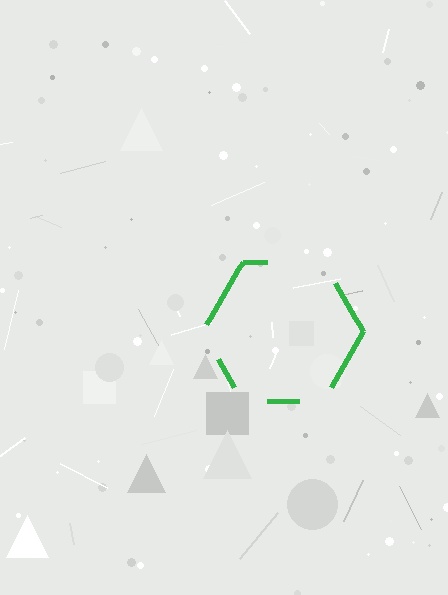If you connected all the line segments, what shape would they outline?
They would outline a hexagon.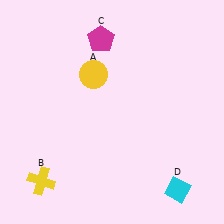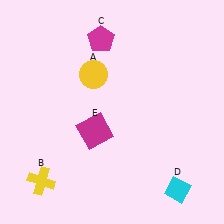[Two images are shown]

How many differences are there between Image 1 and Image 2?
There is 1 difference between the two images.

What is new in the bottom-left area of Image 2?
A magenta square (E) was added in the bottom-left area of Image 2.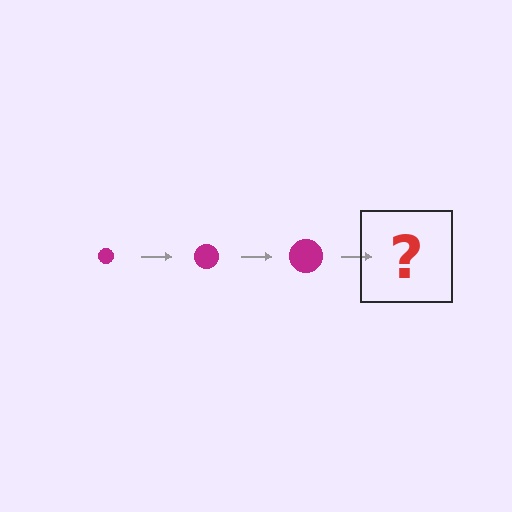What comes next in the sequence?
The next element should be a magenta circle, larger than the previous one.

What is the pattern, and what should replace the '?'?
The pattern is that the circle gets progressively larger each step. The '?' should be a magenta circle, larger than the previous one.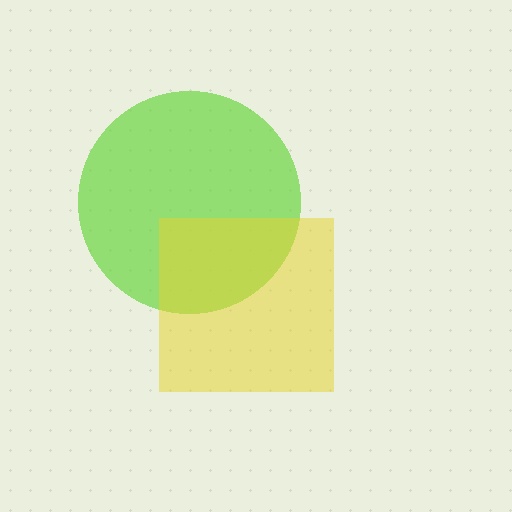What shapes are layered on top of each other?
The layered shapes are: a lime circle, a yellow square.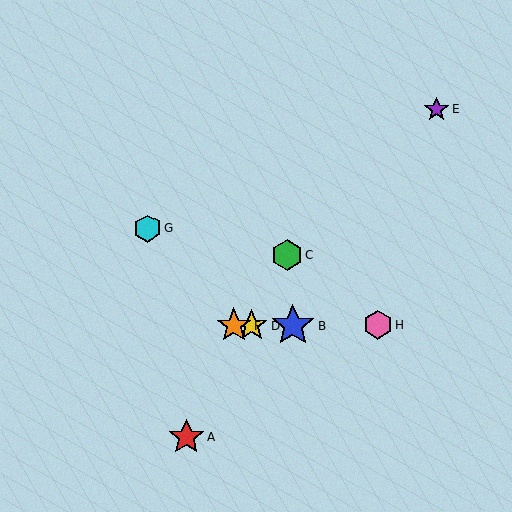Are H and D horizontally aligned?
Yes, both are at y≈325.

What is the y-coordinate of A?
Object A is at y≈438.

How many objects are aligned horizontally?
4 objects (B, D, F, H) are aligned horizontally.